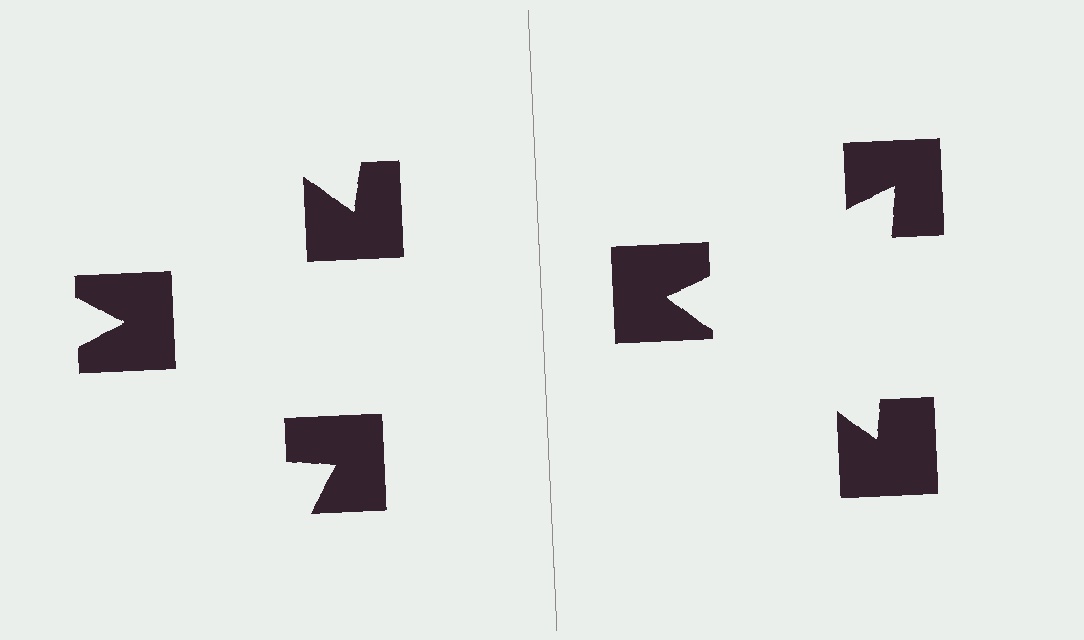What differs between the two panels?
The notched squares are positioned identically on both sides; only the wedge orientations differ. On the right they align to a triangle; on the left they are misaligned.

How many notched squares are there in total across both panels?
6 — 3 on each side.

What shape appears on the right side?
An illusory triangle.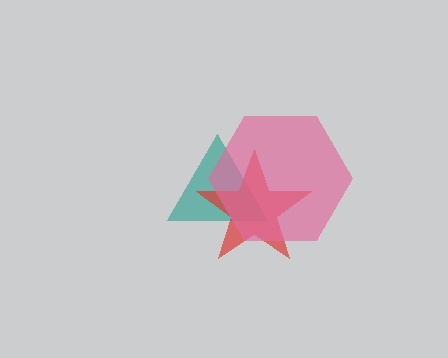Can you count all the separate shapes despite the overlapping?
Yes, there are 3 separate shapes.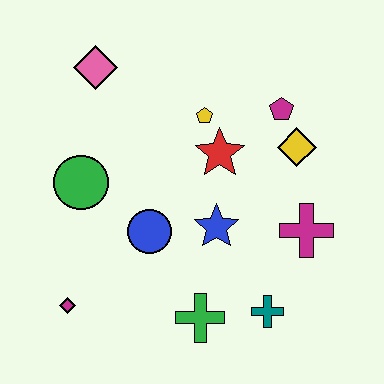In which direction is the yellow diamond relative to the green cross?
The yellow diamond is above the green cross.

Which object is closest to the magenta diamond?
The blue circle is closest to the magenta diamond.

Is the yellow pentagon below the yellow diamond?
No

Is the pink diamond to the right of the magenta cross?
No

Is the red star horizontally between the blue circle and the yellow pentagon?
No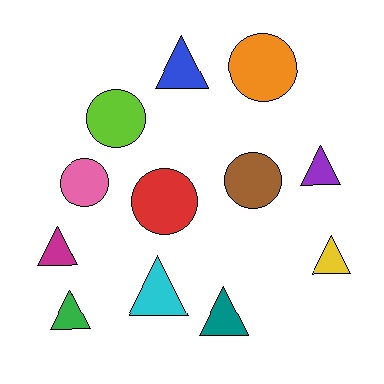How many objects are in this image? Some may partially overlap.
There are 12 objects.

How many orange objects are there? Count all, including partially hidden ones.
There is 1 orange object.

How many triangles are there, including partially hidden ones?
There are 7 triangles.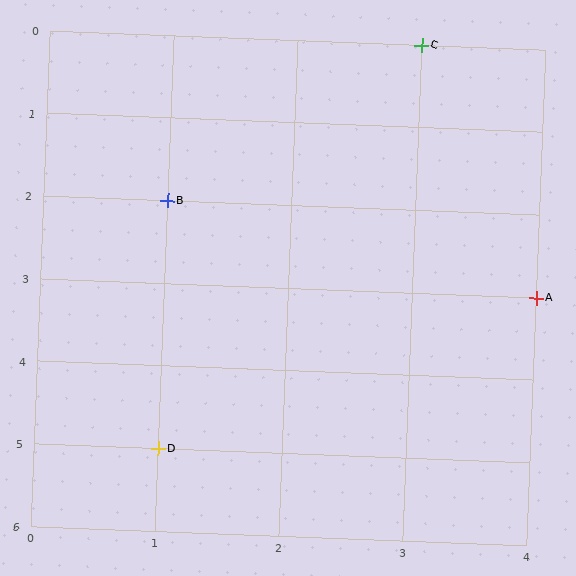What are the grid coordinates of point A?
Point A is at grid coordinates (4, 3).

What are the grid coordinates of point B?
Point B is at grid coordinates (1, 2).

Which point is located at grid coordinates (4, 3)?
Point A is at (4, 3).